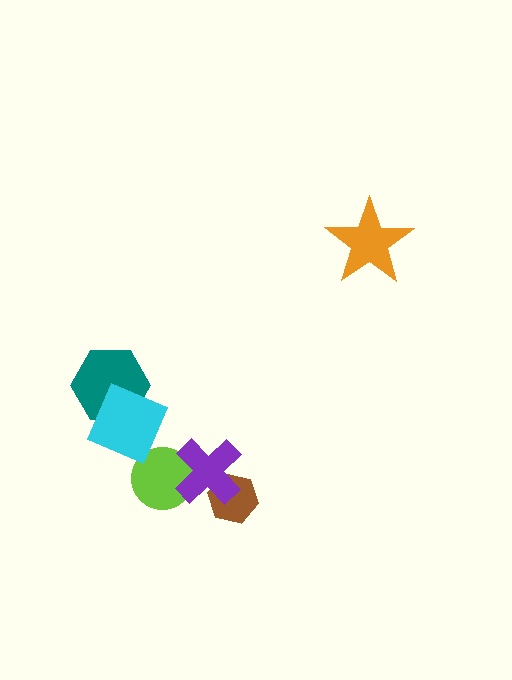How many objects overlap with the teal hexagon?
1 object overlaps with the teal hexagon.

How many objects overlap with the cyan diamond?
2 objects overlap with the cyan diamond.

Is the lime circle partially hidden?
Yes, it is partially covered by another shape.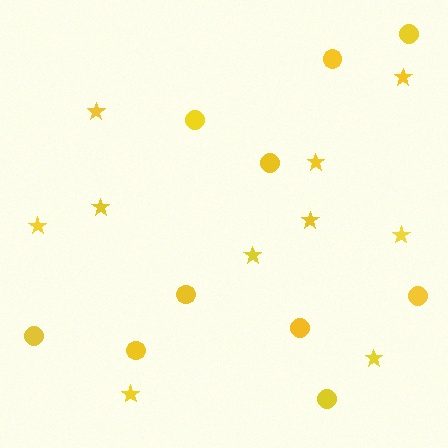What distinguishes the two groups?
There are 2 groups: one group of stars (10) and one group of circles (10).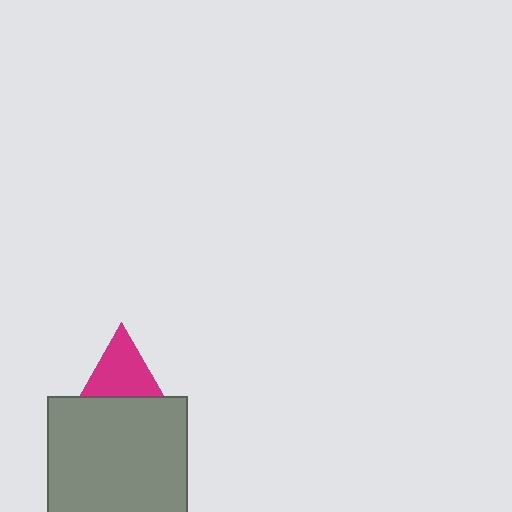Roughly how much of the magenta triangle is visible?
About half of it is visible (roughly 62%).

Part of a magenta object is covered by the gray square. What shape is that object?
It is a triangle.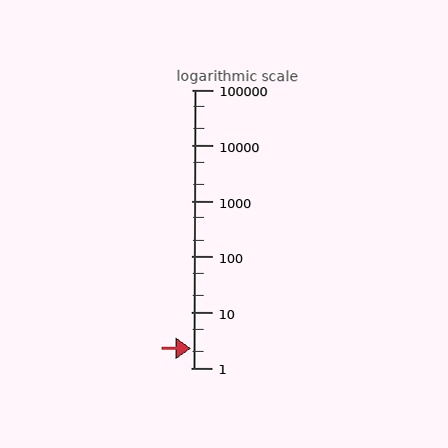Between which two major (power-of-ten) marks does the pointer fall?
The pointer is between 1 and 10.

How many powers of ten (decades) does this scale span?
The scale spans 5 decades, from 1 to 100000.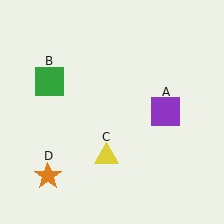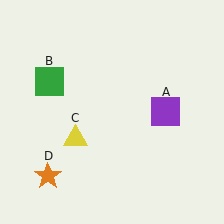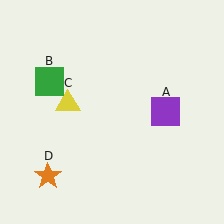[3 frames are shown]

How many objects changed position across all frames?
1 object changed position: yellow triangle (object C).